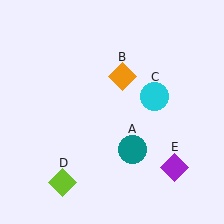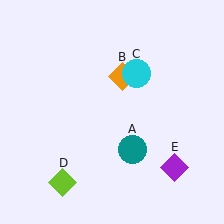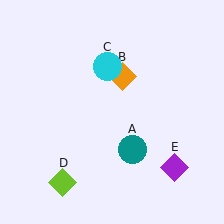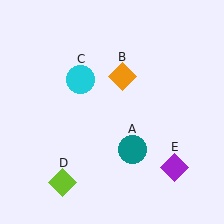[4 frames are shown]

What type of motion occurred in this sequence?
The cyan circle (object C) rotated counterclockwise around the center of the scene.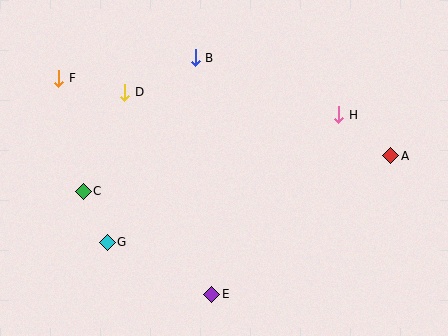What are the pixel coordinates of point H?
Point H is at (339, 115).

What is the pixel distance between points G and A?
The distance between G and A is 296 pixels.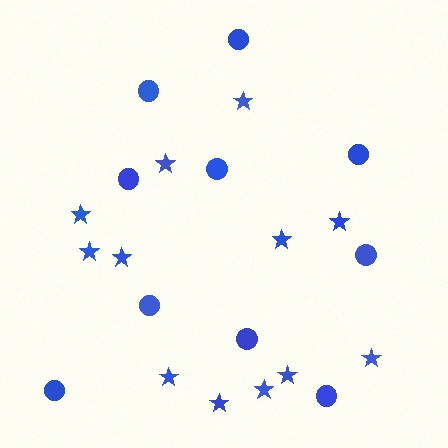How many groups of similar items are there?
There are 2 groups: one group of stars (12) and one group of circles (10).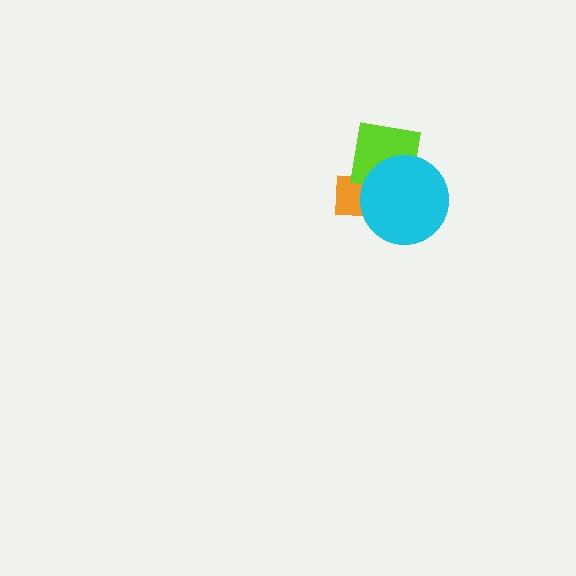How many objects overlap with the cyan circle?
2 objects overlap with the cyan circle.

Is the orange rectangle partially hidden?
Yes, it is partially covered by another shape.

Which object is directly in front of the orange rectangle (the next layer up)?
The lime square is directly in front of the orange rectangle.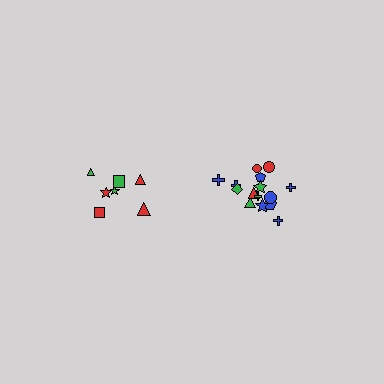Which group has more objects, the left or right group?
The right group.